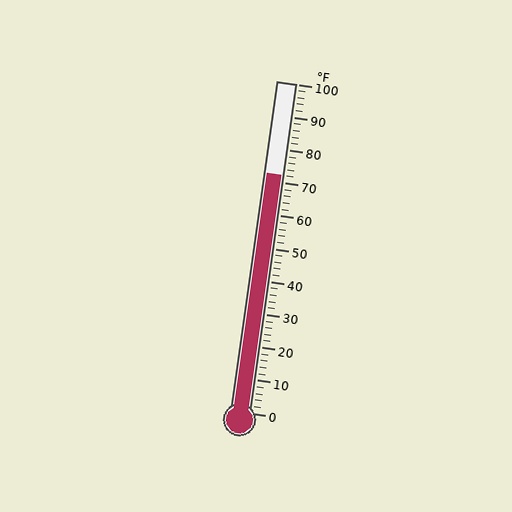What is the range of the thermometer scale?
The thermometer scale ranges from 0°F to 100°F.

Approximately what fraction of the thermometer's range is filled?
The thermometer is filled to approximately 70% of its range.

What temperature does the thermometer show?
The thermometer shows approximately 72°F.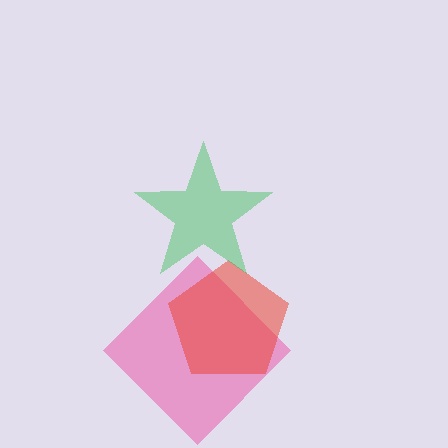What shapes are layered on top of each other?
The layered shapes are: a pink diamond, a red pentagon, a green star.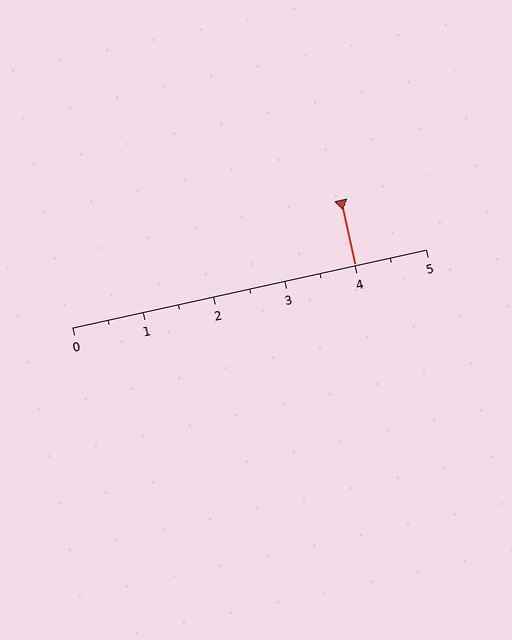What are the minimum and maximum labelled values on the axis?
The axis runs from 0 to 5.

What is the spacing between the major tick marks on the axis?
The major ticks are spaced 1 apart.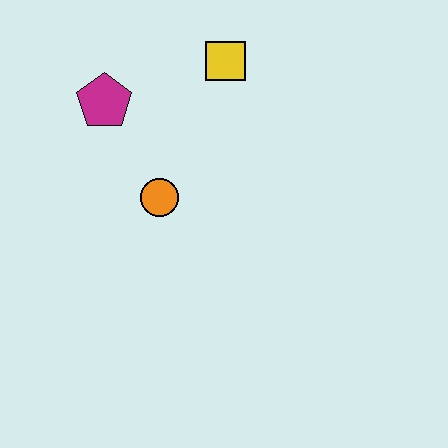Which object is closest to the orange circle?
The magenta pentagon is closest to the orange circle.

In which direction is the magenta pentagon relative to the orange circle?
The magenta pentagon is above the orange circle.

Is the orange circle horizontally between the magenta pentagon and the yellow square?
Yes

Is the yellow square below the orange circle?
No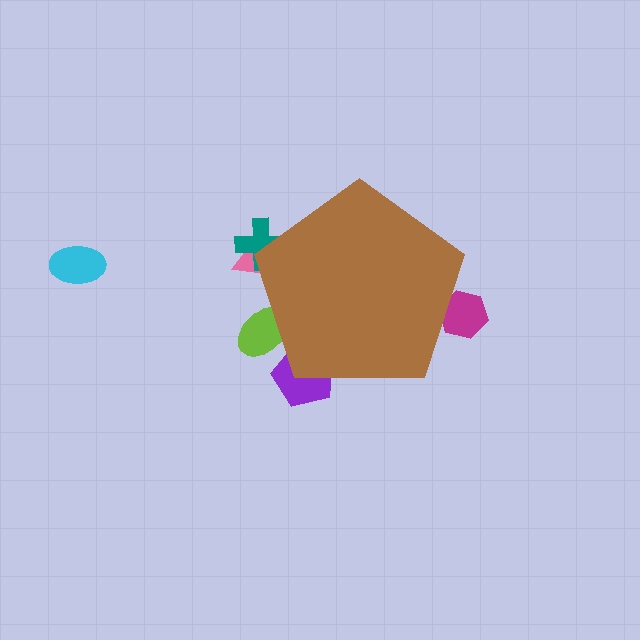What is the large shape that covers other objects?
A brown pentagon.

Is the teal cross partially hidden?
Yes, the teal cross is partially hidden behind the brown pentagon.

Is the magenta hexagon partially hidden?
Yes, the magenta hexagon is partially hidden behind the brown pentagon.